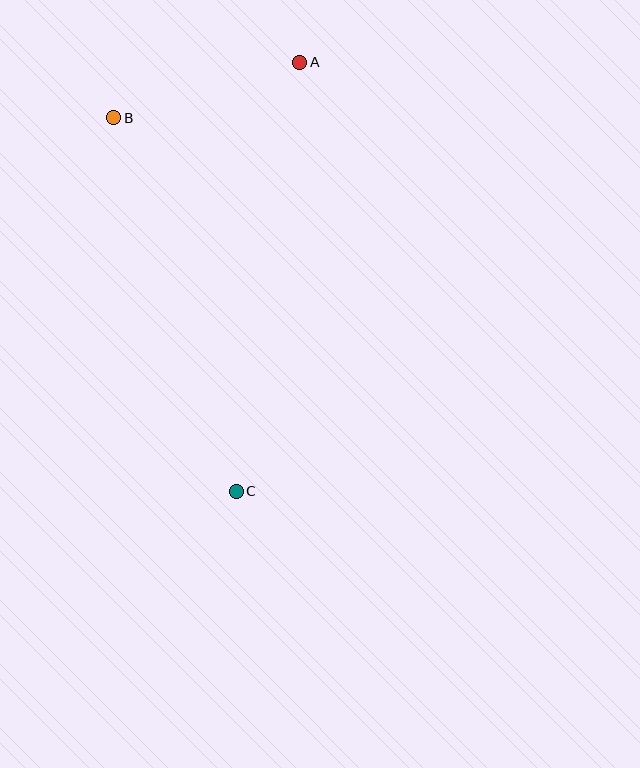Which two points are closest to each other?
Points A and B are closest to each other.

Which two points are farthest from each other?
Points A and C are farthest from each other.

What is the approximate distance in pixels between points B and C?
The distance between B and C is approximately 393 pixels.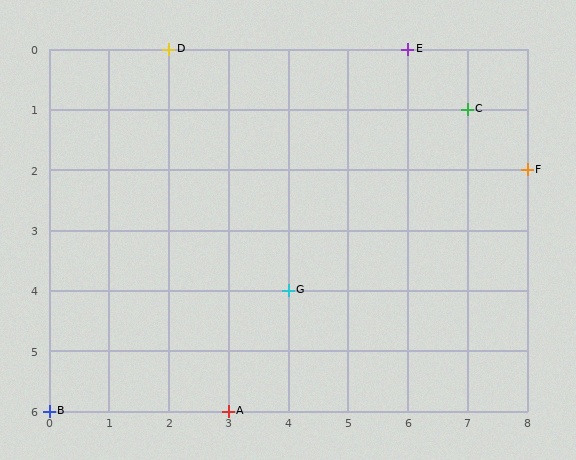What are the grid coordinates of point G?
Point G is at grid coordinates (4, 4).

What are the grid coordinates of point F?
Point F is at grid coordinates (8, 2).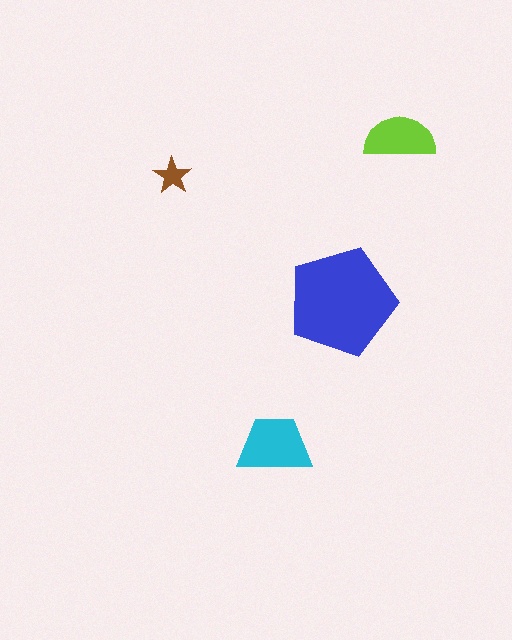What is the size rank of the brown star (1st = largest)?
4th.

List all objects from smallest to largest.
The brown star, the lime semicircle, the cyan trapezoid, the blue pentagon.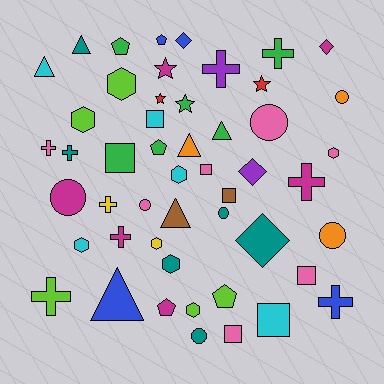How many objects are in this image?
There are 50 objects.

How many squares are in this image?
There are 7 squares.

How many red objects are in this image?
There are 2 red objects.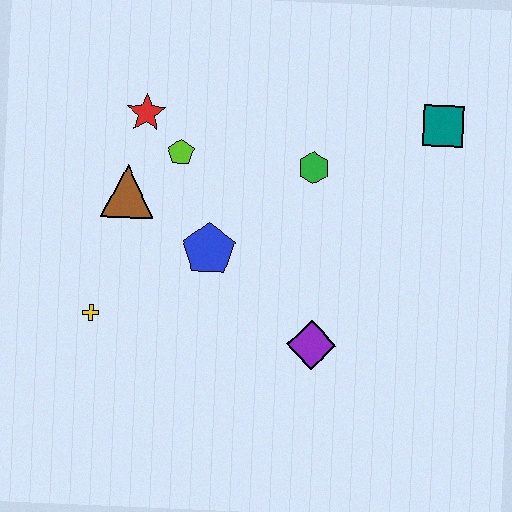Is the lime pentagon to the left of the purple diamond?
Yes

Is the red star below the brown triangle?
No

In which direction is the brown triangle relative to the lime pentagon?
The brown triangle is to the left of the lime pentagon.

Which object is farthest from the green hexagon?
The yellow cross is farthest from the green hexagon.